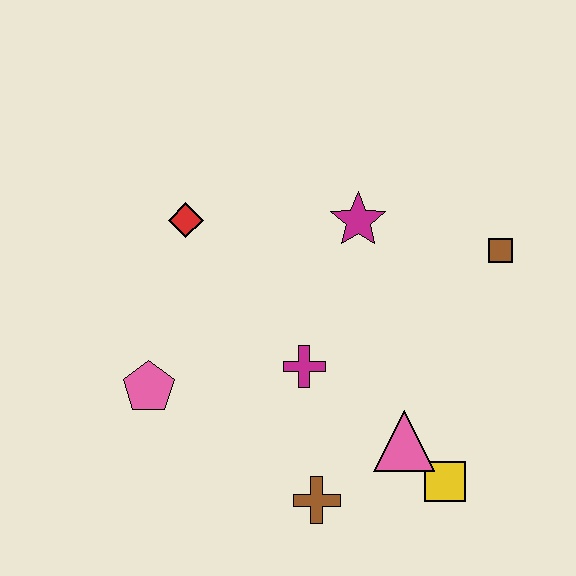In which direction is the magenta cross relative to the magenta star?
The magenta cross is below the magenta star.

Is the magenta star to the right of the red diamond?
Yes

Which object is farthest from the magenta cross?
The brown square is farthest from the magenta cross.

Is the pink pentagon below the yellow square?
No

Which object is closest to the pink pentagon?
The magenta cross is closest to the pink pentagon.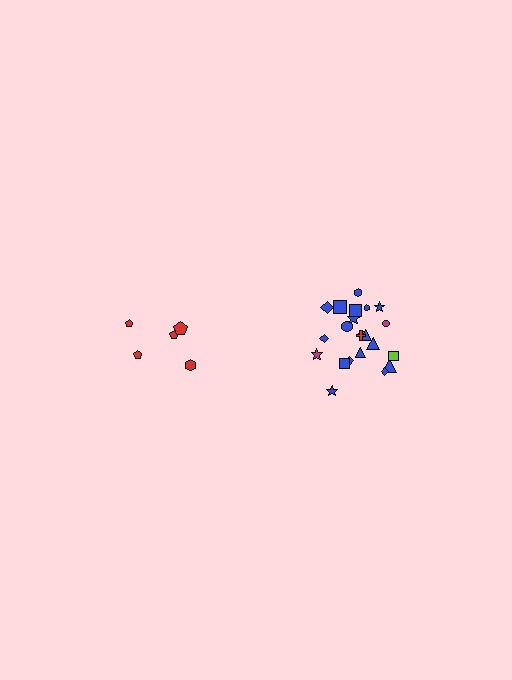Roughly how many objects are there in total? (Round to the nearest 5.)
Roughly 25 objects in total.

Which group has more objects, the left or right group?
The right group.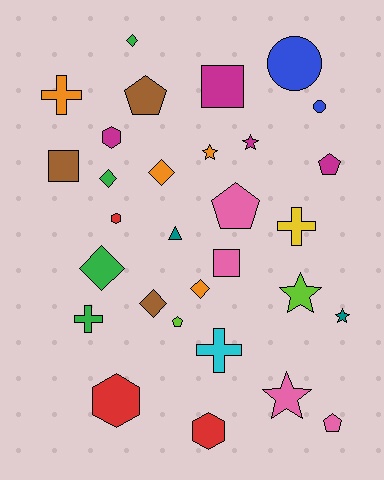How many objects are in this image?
There are 30 objects.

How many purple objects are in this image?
There are no purple objects.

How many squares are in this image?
There are 3 squares.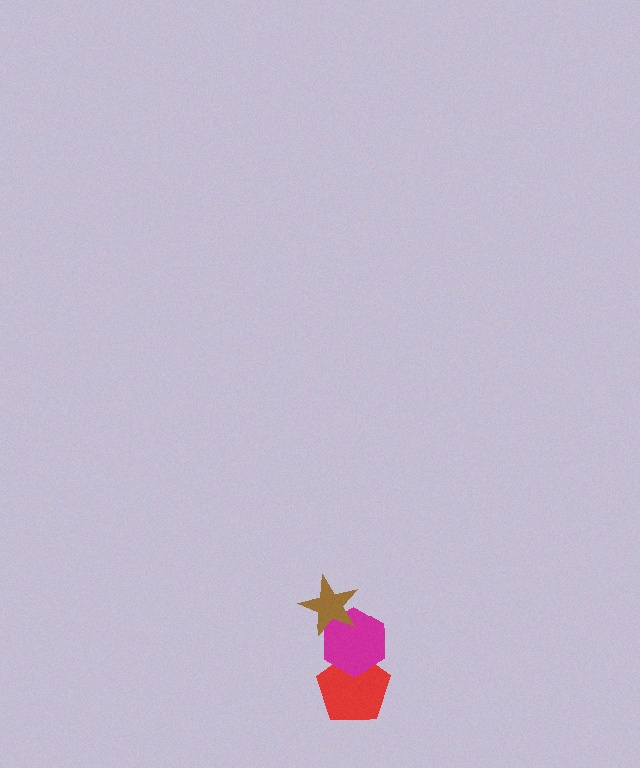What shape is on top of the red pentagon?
The magenta hexagon is on top of the red pentagon.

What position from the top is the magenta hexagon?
The magenta hexagon is 2nd from the top.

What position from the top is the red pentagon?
The red pentagon is 3rd from the top.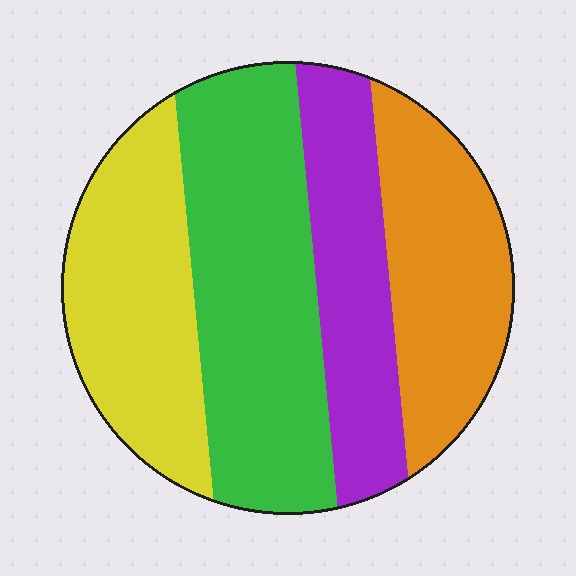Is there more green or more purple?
Green.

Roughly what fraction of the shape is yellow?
Yellow covers roughly 25% of the shape.